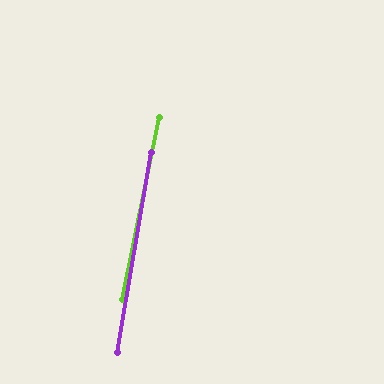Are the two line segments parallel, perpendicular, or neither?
Parallel — their directions differ by only 1.7°.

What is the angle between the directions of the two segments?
Approximately 2 degrees.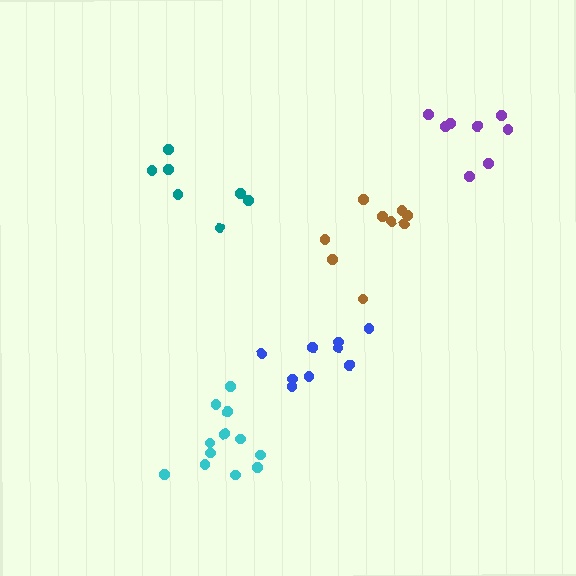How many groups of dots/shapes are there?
There are 5 groups.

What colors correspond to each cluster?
The clusters are colored: teal, cyan, brown, blue, purple.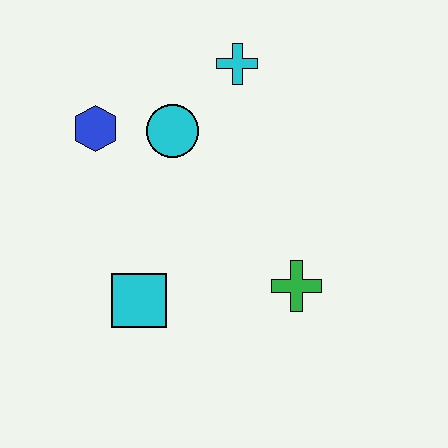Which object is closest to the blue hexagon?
The cyan circle is closest to the blue hexagon.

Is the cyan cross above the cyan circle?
Yes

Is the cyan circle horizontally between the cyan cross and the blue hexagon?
Yes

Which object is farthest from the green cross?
The blue hexagon is farthest from the green cross.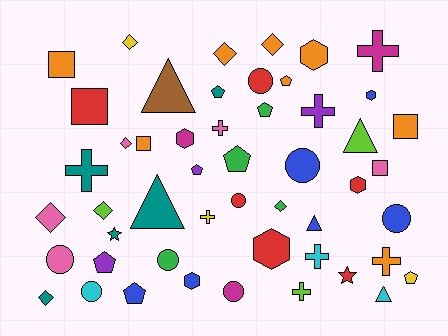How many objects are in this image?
There are 50 objects.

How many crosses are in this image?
There are 8 crosses.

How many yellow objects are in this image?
There are 3 yellow objects.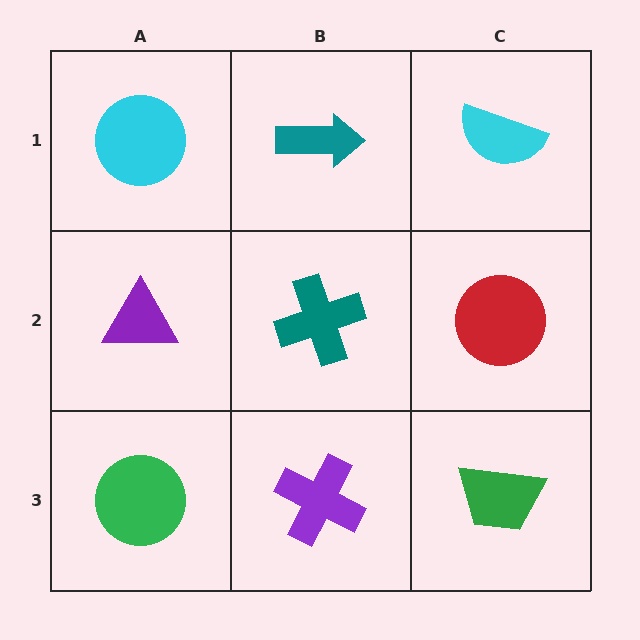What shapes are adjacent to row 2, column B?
A teal arrow (row 1, column B), a purple cross (row 3, column B), a purple triangle (row 2, column A), a red circle (row 2, column C).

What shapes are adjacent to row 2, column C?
A cyan semicircle (row 1, column C), a green trapezoid (row 3, column C), a teal cross (row 2, column B).